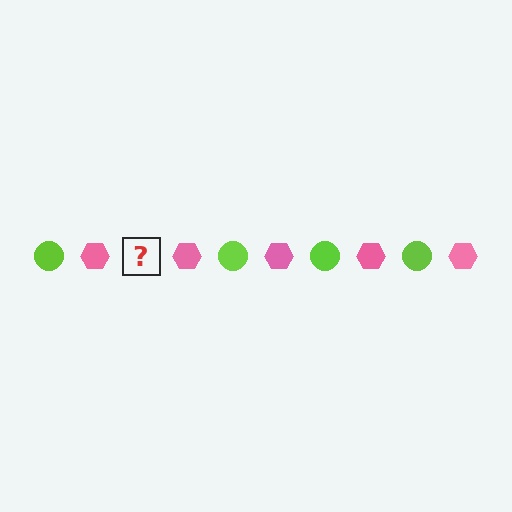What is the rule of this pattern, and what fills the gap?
The rule is that the pattern alternates between lime circle and pink hexagon. The gap should be filled with a lime circle.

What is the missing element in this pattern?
The missing element is a lime circle.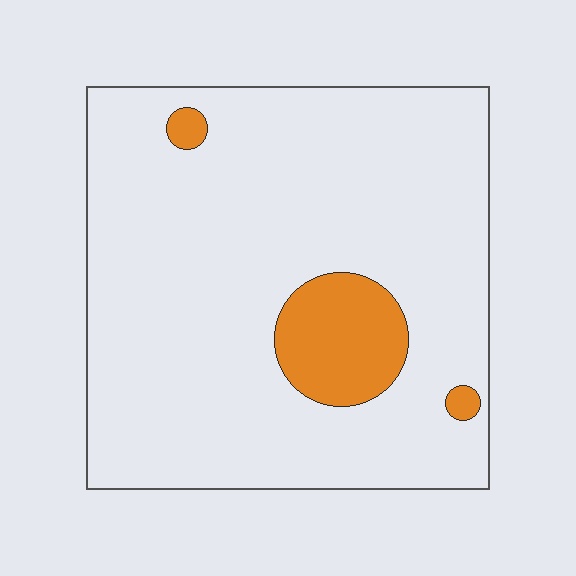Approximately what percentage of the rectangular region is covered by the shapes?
Approximately 10%.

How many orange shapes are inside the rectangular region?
3.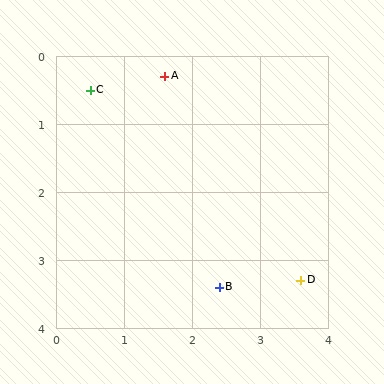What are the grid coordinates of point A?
Point A is at approximately (1.6, 0.3).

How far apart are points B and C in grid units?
Points B and C are about 3.5 grid units apart.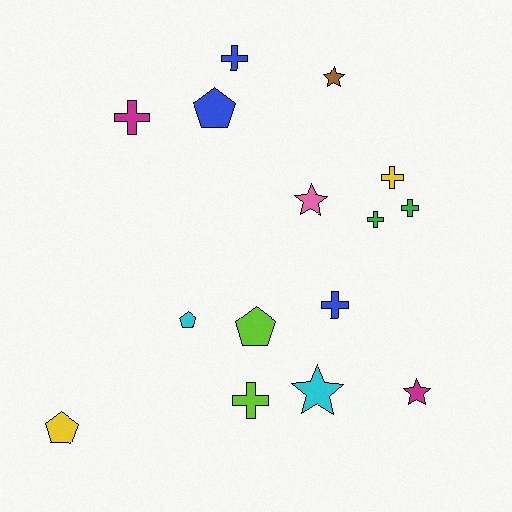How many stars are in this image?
There are 4 stars.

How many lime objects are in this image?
There are 2 lime objects.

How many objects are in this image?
There are 15 objects.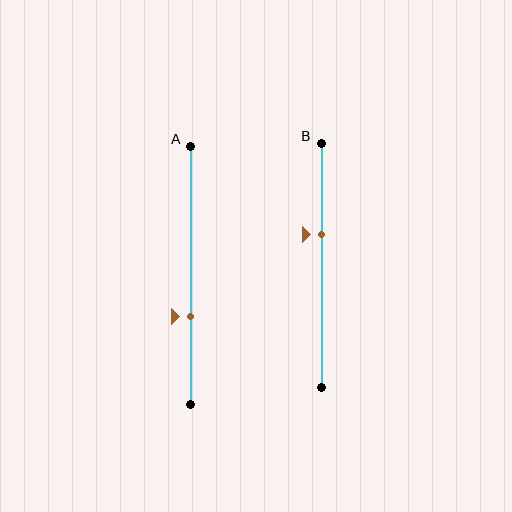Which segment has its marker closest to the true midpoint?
Segment B has its marker closest to the true midpoint.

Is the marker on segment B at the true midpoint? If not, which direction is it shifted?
No, the marker on segment B is shifted upward by about 13% of the segment length.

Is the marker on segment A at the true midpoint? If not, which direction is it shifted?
No, the marker on segment A is shifted downward by about 16% of the segment length.